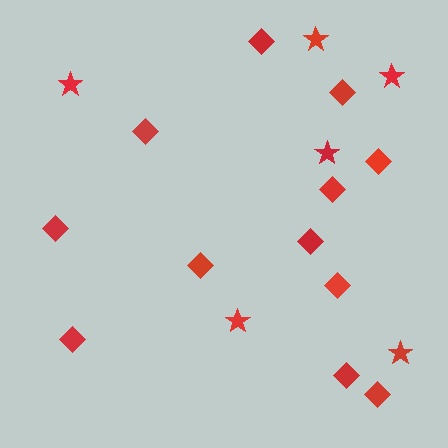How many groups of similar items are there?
There are 2 groups: one group of diamonds (12) and one group of stars (6).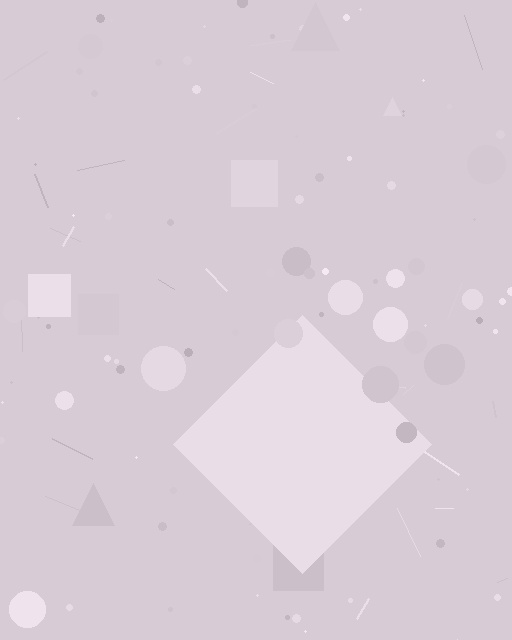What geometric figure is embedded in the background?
A diamond is embedded in the background.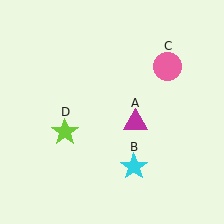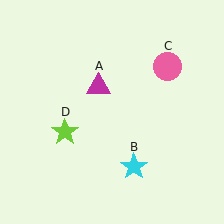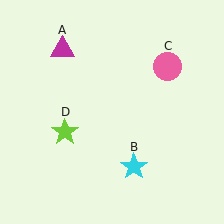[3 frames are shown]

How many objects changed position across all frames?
1 object changed position: magenta triangle (object A).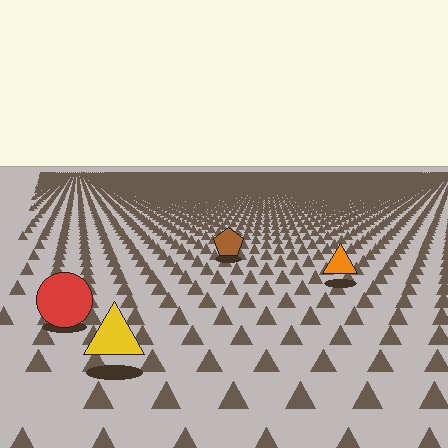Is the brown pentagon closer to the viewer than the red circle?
No. The red circle is closer — you can tell from the texture gradient: the ground texture is coarser near it.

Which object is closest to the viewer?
The yellow triangle is closest. The texture marks near it are larger and more spread out.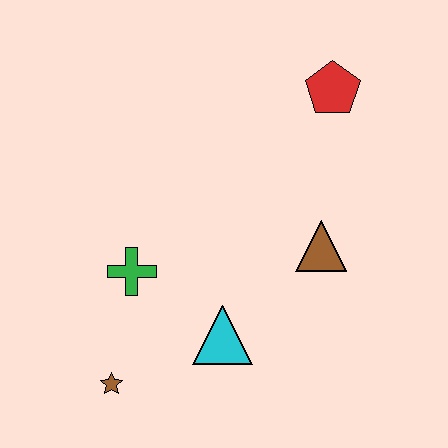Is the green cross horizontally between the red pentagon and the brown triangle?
No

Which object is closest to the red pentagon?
The brown triangle is closest to the red pentagon.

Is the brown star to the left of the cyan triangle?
Yes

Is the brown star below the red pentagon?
Yes